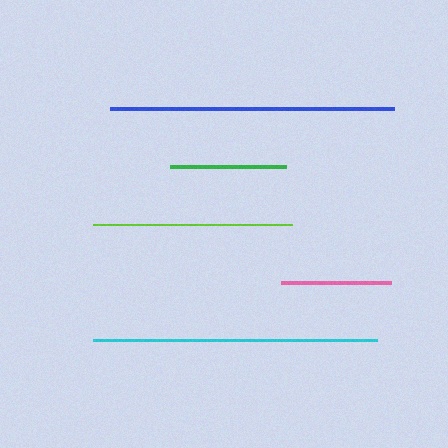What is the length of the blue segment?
The blue segment is approximately 284 pixels long.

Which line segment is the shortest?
The pink line is the shortest at approximately 109 pixels.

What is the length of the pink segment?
The pink segment is approximately 109 pixels long.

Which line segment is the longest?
The blue line is the longest at approximately 284 pixels.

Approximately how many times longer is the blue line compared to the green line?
The blue line is approximately 2.5 times the length of the green line.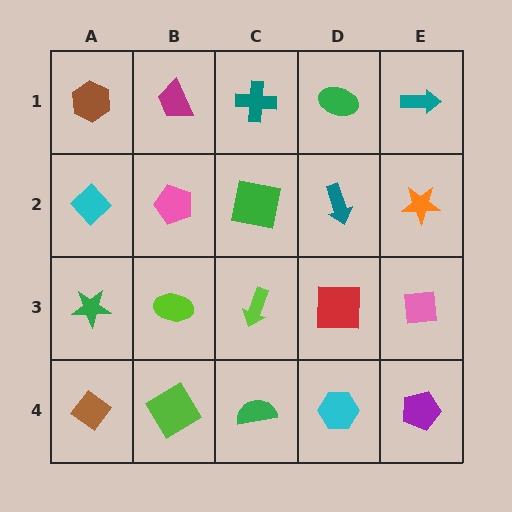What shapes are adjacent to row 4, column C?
A lime arrow (row 3, column C), a lime diamond (row 4, column B), a cyan hexagon (row 4, column D).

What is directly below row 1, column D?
A teal arrow.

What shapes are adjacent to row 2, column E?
A teal arrow (row 1, column E), a pink square (row 3, column E), a teal arrow (row 2, column D).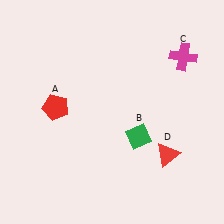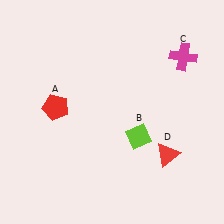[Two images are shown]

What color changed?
The diamond (B) changed from green in Image 1 to lime in Image 2.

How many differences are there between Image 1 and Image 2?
There is 1 difference between the two images.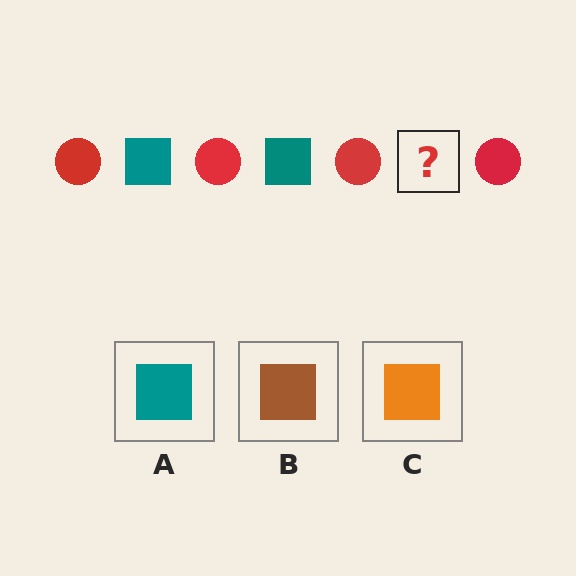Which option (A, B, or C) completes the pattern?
A.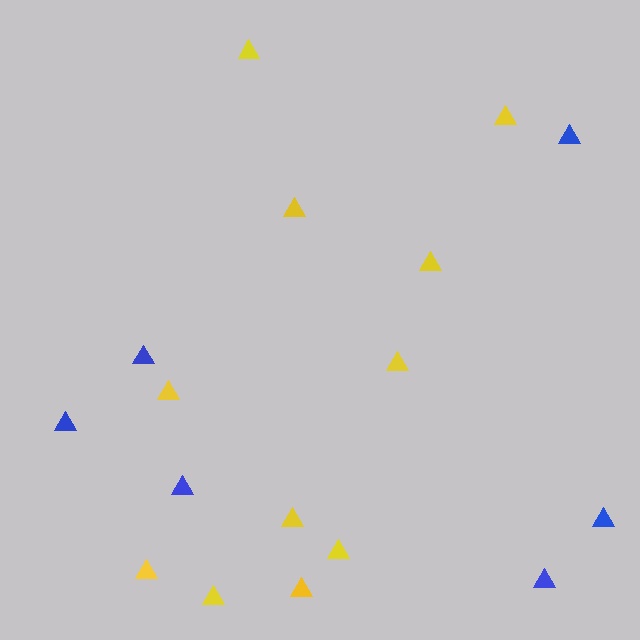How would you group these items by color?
There are 2 groups: one group of yellow triangles (11) and one group of blue triangles (6).